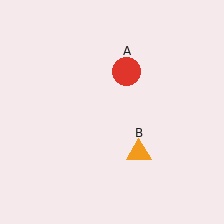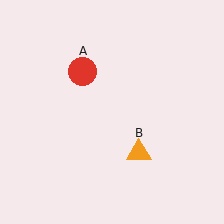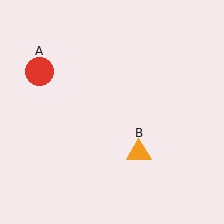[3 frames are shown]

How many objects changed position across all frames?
1 object changed position: red circle (object A).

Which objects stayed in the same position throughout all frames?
Orange triangle (object B) remained stationary.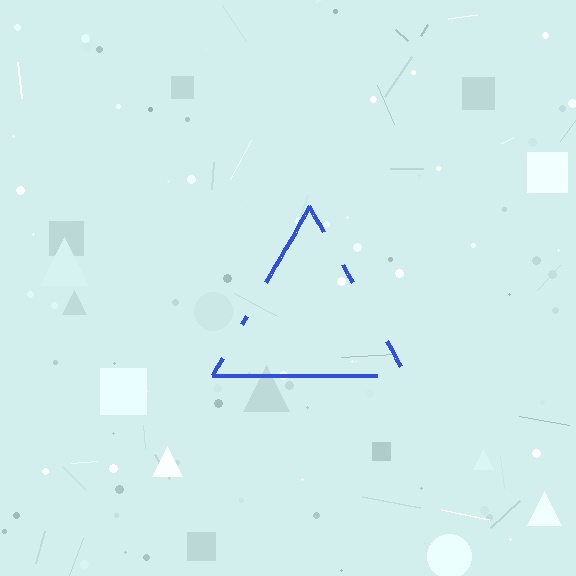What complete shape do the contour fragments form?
The contour fragments form a triangle.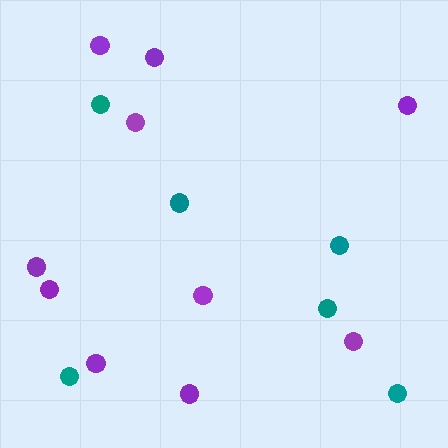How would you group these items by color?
There are 2 groups: one group of purple circles (10) and one group of teal circles (6).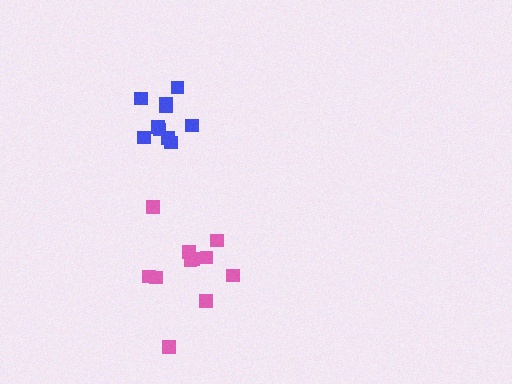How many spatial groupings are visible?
There are 2 spatial groupings.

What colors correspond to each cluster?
The clusters are colored: blue, pink.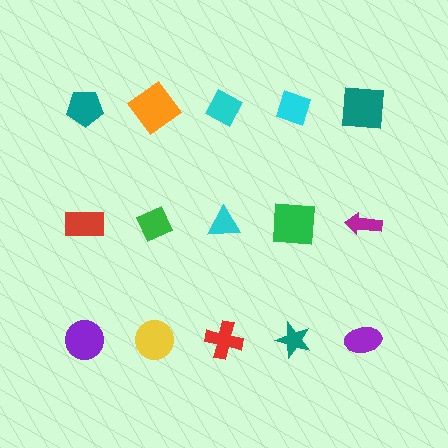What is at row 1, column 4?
A cyan diamond.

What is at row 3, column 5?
A purple ellipse.